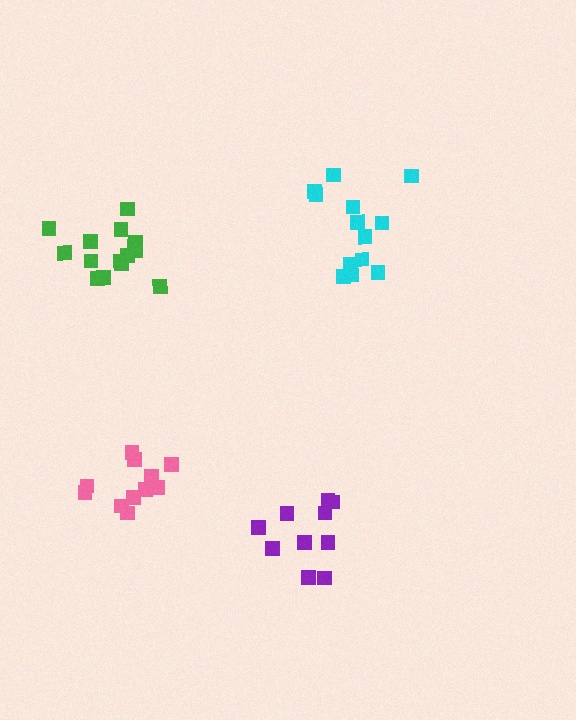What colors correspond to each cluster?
The clusters are colored: cyan, pink, purple, green.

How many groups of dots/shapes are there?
There are 4 groups.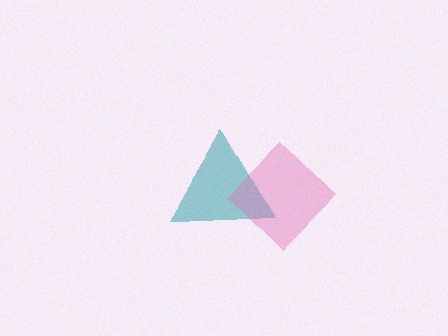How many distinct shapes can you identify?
There are 2 distinct shapes: a teal triangle, a pink diamond.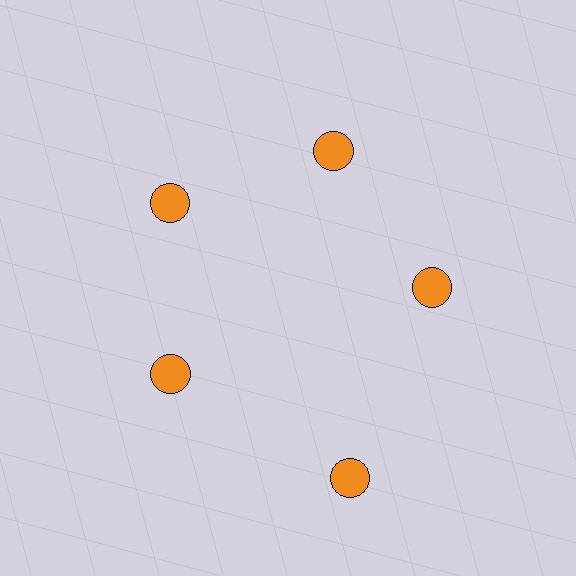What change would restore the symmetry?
The symmetry would be restored by moving it inward, back onto the ring so that all 5 circles sit at equal angles and equal distance from the center.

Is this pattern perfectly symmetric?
No. The 5 orange circles are arranged in a ring, but one element near the 5 o'clock position is pushed outward from the center, breaking the 5-fold rotational symmetry.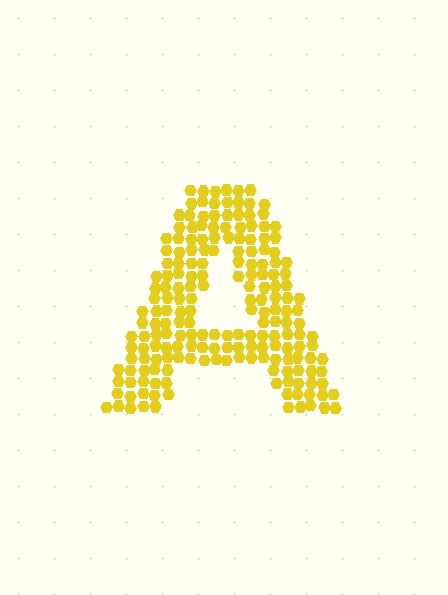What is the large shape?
The large shape is the letter A.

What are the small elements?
The small elements are hexagons.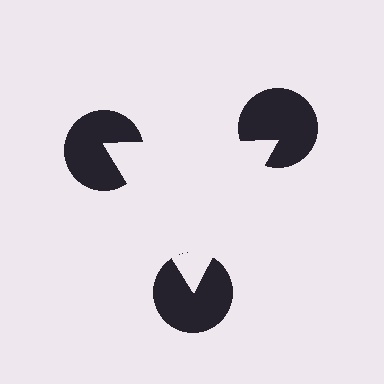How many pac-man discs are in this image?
There are 3 — one at each vertex of the illusory triangle.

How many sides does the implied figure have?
3 sides.